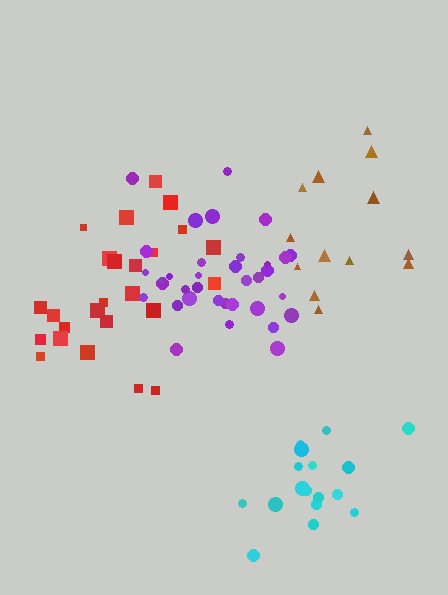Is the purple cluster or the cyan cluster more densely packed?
Purple.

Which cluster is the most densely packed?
Purple.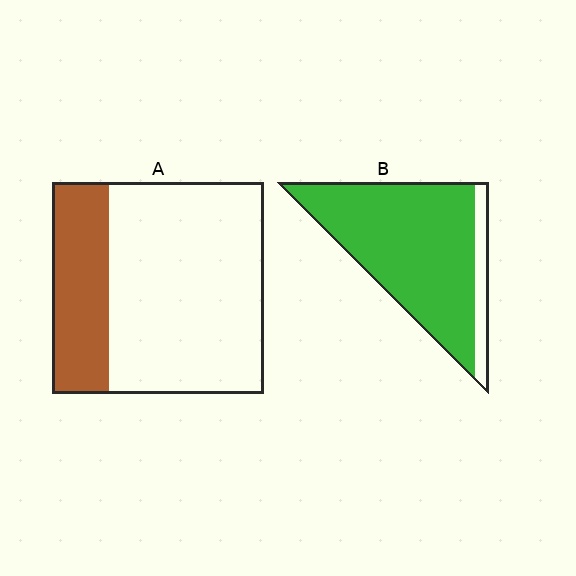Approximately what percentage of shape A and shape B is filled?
A is approximately 25% and B is approximately 85%.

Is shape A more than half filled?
No.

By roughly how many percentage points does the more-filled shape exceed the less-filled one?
By roughly 60 percentage points (B over A).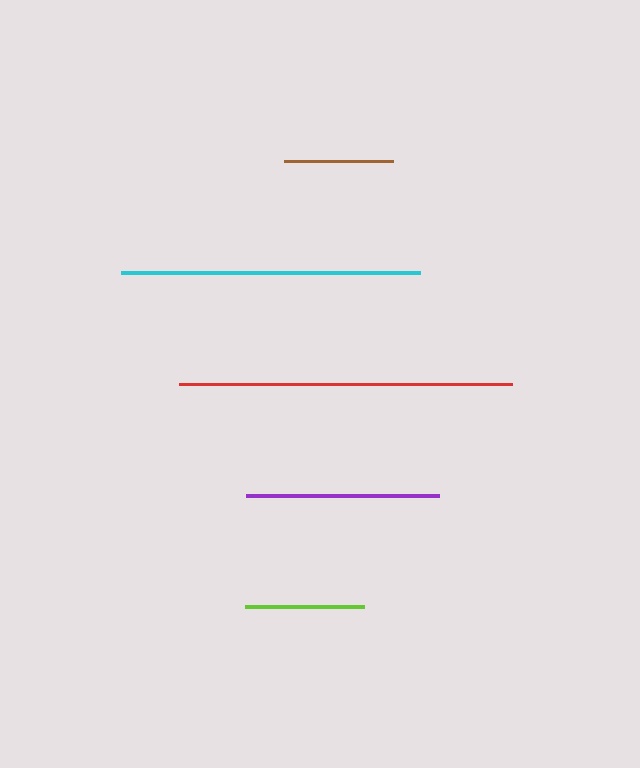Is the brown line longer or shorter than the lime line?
The lime line is longer than the brown line.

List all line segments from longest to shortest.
From longest to shortest: red, cyan, purple, lime, brown.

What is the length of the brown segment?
The brown segment is approximately 109 pixels long.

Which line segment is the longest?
The red line is the longest at approximately 333 pixels.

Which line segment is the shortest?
The brown line is the shortest at approximately 109 pixels.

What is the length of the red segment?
The red segment is approximately 333 pixels long.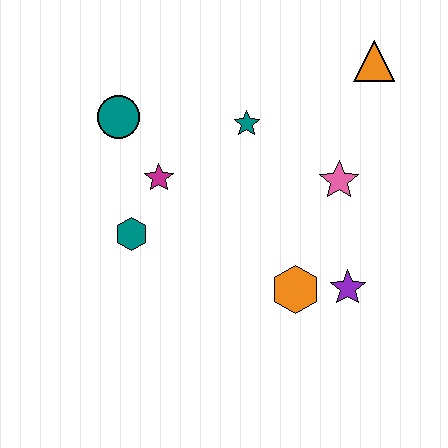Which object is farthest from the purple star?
The teal circle is farthest from the purple star.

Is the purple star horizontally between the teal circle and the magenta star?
No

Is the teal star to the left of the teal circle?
No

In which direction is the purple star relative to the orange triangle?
The purple star is below the orange triangle.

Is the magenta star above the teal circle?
No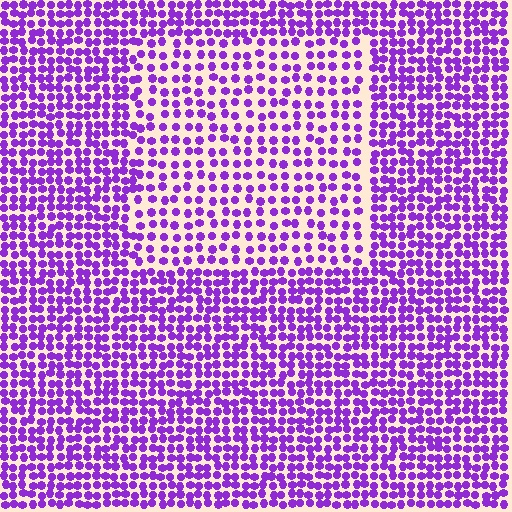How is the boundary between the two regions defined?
The boundary is defined by a change in element density (approximately 1.7x ratio). All elements are the same color, size, and shape.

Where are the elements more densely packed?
The elements are more densely packed outside the rectangle boundary.